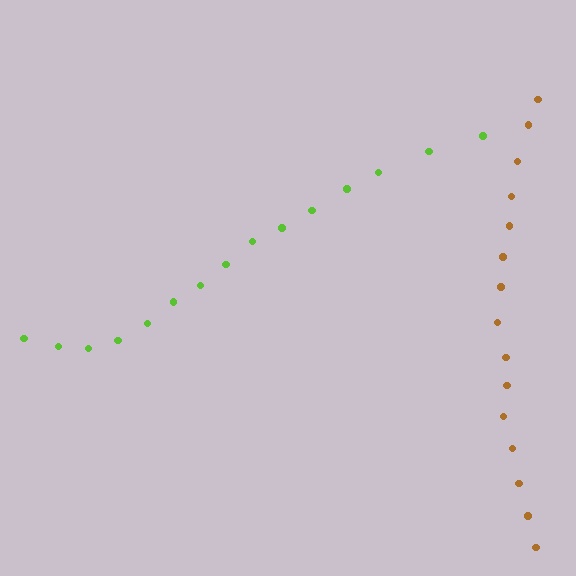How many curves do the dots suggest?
There are 2 distinct paths.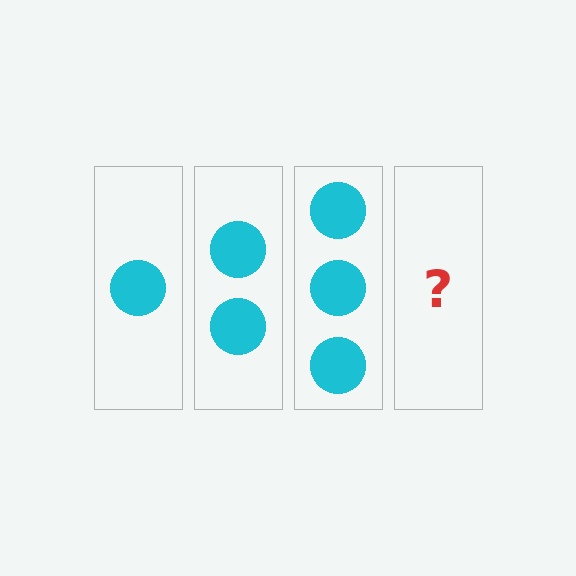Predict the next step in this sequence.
The next step is 4 circles.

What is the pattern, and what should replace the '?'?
The pattern is that each step adds one more circle. The '?' should be 4 circles.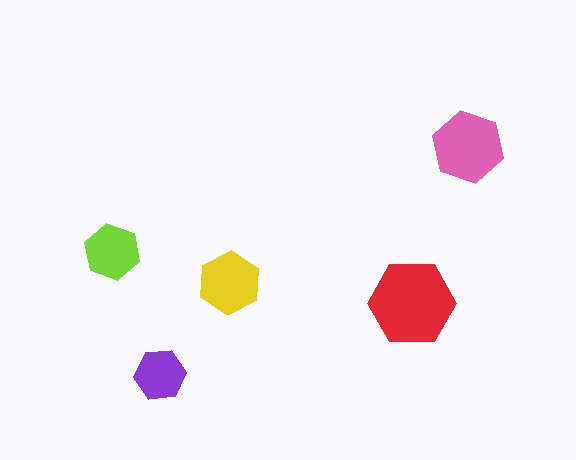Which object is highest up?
The pink hexagon is topmost.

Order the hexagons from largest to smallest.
the red one, the pink one, the yellow one, the lime one, the purple one.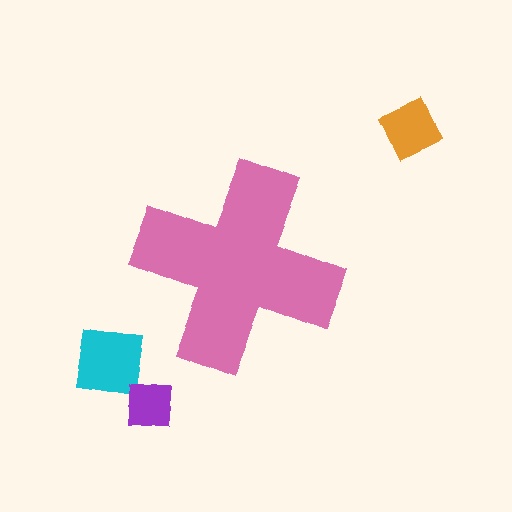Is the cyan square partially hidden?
No, the cyan square is fully visible.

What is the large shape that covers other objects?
A pink cross.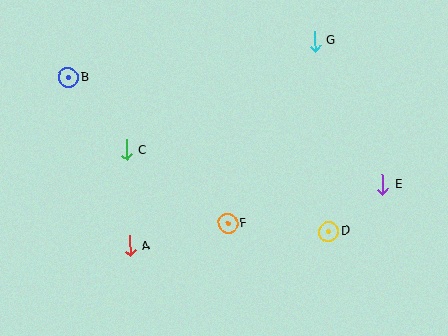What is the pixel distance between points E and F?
The distance between E and F is 160 pixels.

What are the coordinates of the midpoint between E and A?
The midpoint between E and A is at (256, 215).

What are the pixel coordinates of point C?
Point C is at (126, 150).